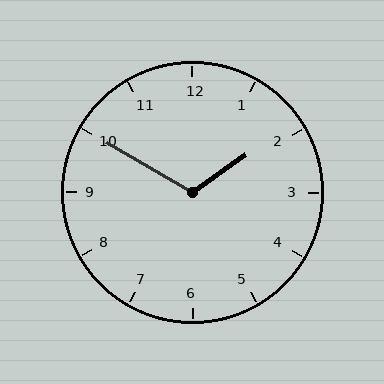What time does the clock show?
1:50.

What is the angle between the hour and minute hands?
Approximately 115 degrees.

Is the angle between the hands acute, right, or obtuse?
It is obtuse.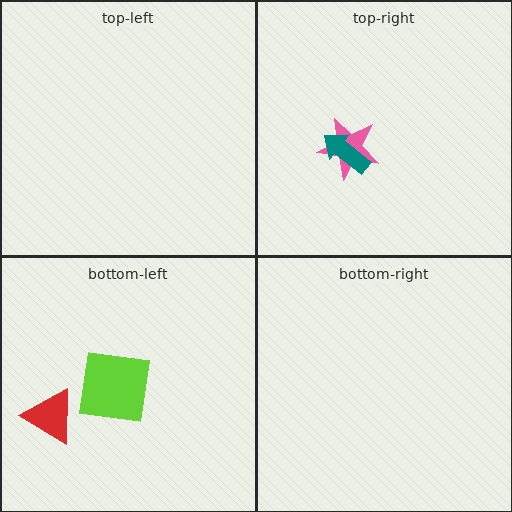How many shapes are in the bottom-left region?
2.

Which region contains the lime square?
The bottom-left region.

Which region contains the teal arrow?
The top-right region.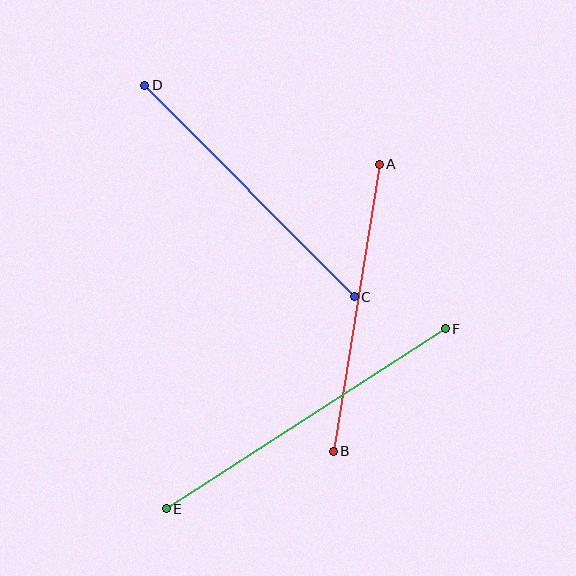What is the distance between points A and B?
The distance is approximately 291 pixels.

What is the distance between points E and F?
The distance is approximately 332 pixels.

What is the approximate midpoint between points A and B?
The midpoint is at approximately (356, 308) pixels.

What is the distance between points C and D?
The distance is approximately 298 pixels.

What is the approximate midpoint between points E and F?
The midpoint is at approximately (306, 419) pixels.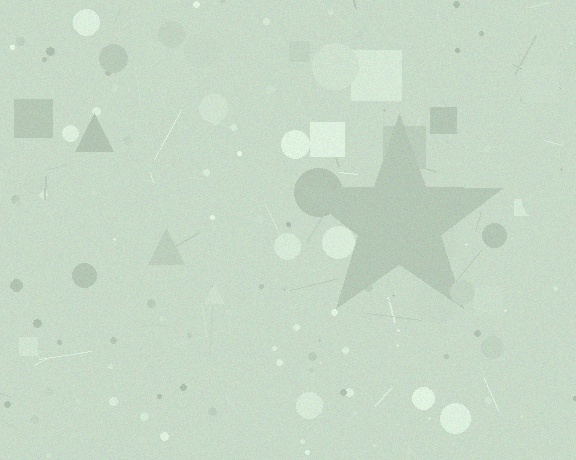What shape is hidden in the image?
A star is hidden in the image.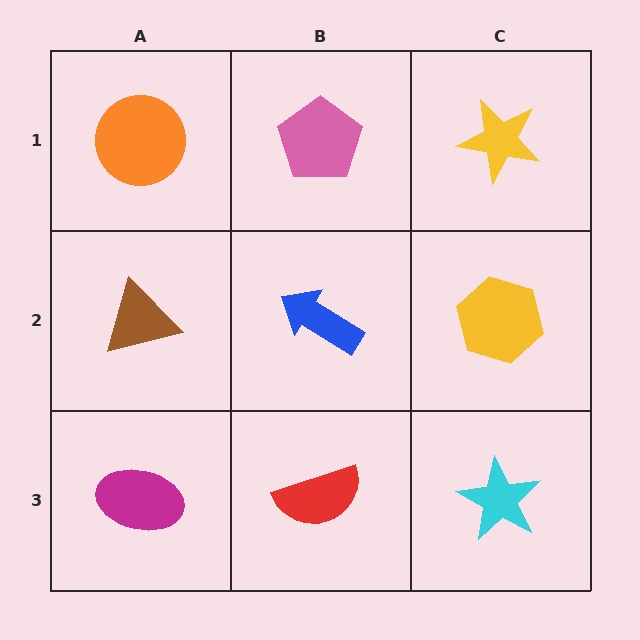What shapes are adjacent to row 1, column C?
A yellow hexagon (row 2, column C), a pink pentagon (row 1, column B).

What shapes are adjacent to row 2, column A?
An orange circle (row 1, column A), a magenta ellipse (row 3, column A), a blue arrow (row 2, column B).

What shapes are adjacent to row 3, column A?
A brown triangle (row 2, column A), a red semicircle (row 3, column B).